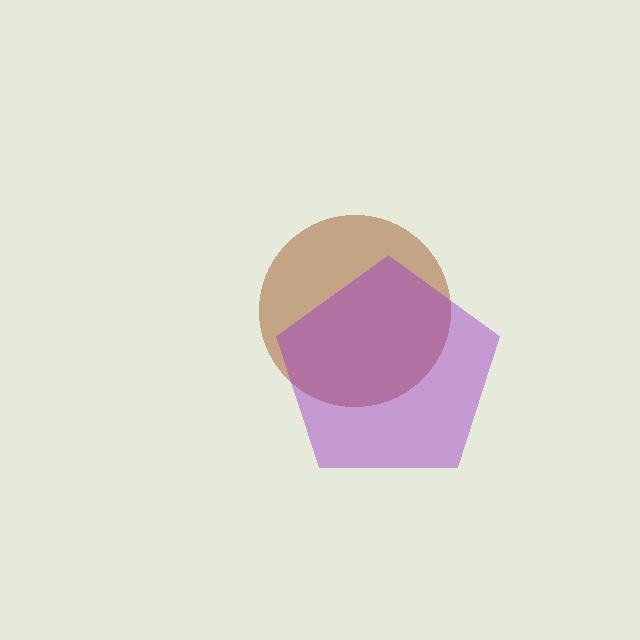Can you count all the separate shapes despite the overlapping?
Yes, there are 2 separate shapes.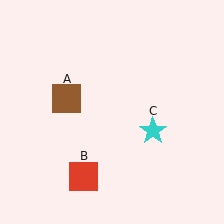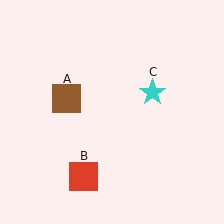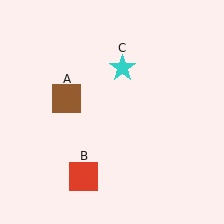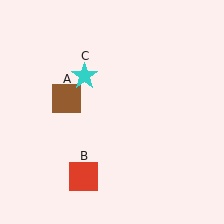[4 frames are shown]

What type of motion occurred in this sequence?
The cyan star (object C) rotated counterclockwise around the center of the scene.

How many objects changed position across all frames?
1 object changed position: cyan star (object C).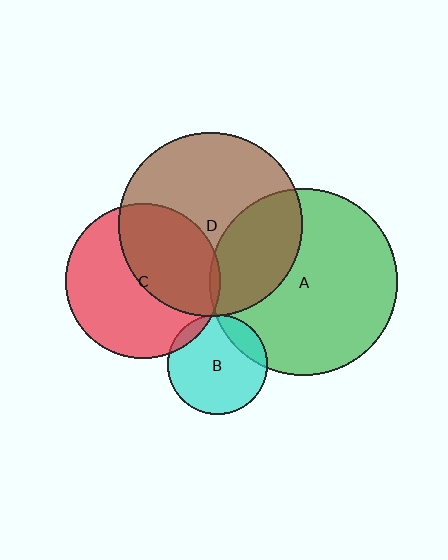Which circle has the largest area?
Circle A (green).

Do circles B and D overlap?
Yes.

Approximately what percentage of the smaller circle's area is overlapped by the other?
Approximately 5%.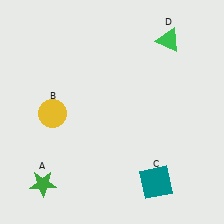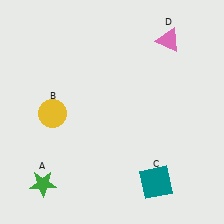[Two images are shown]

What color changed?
The triangle (D) changed from green in Image 1 to pink in Image 2.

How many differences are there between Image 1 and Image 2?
There is 1 difference between the two images.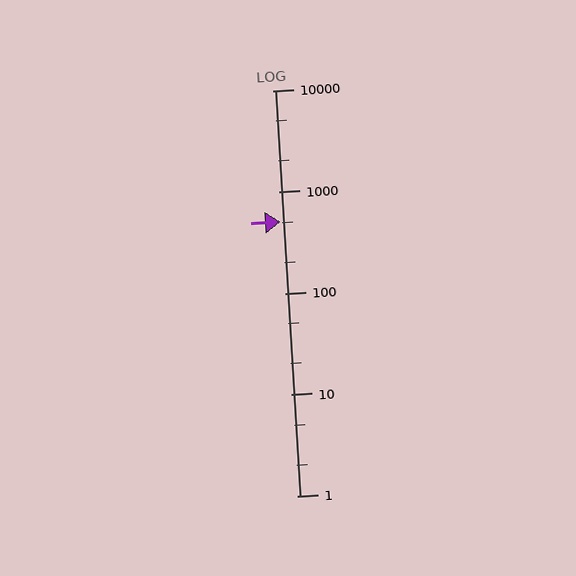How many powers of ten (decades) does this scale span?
The scale spans 4 decades, from 1 to 10000.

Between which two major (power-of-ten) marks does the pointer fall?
The pointer is between 100 and 1000.